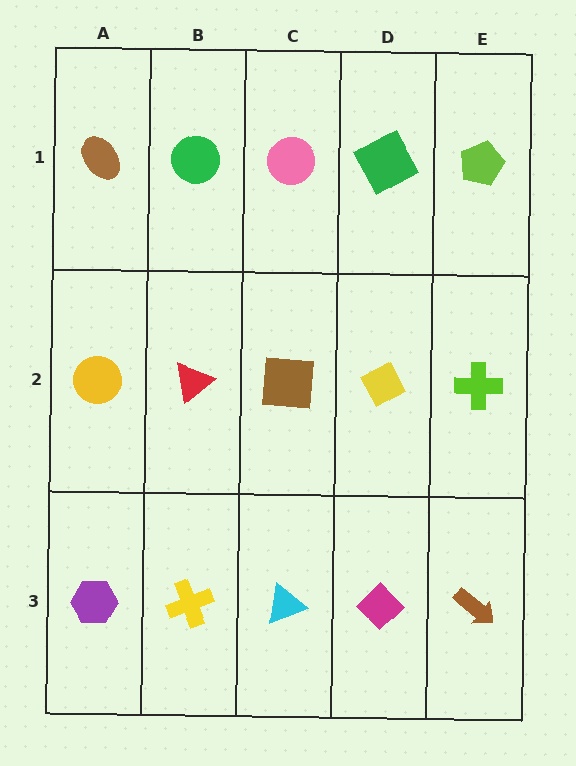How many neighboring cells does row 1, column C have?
3.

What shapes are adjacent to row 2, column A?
A brown ellipse (row 1, column A), a purple hexagon (row 3, column A), a red triangle (row 2, column B).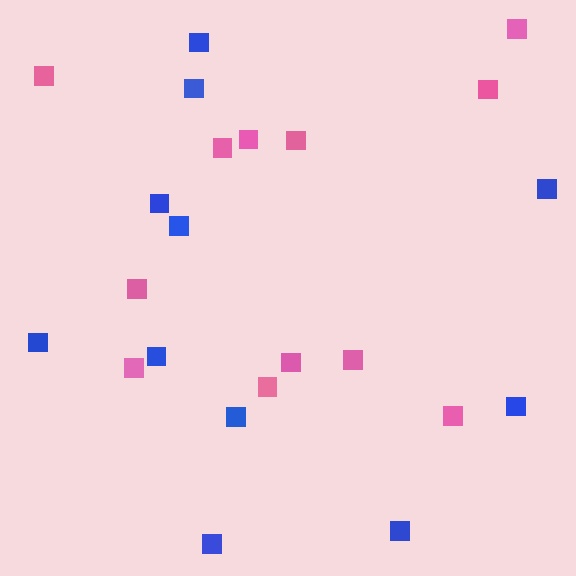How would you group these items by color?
There are 2 groups: one group of pink squares (12) and one group of blue squares (11).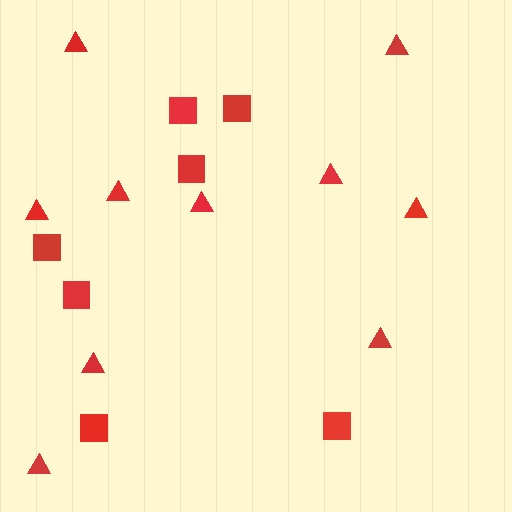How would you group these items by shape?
There are 2 groups: one group of squares (7) and one group of triangles (10).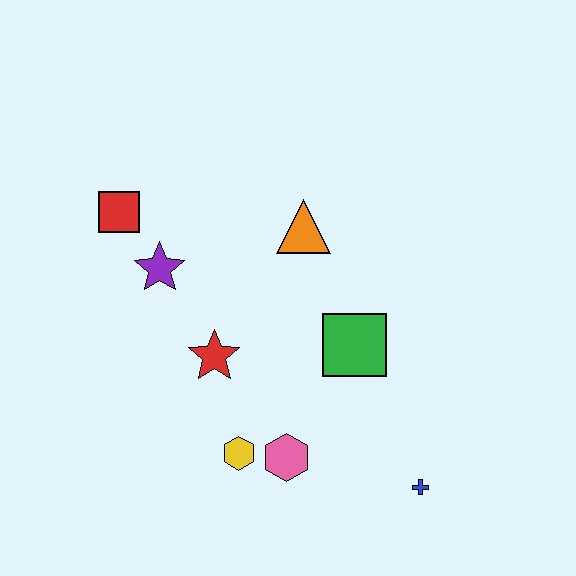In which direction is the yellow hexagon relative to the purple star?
The yellow hexagon is below the purple star.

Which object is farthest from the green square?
The red square is farthest from the green square.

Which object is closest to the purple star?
The red square is closest to the purple star.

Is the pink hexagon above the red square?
No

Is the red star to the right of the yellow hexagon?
No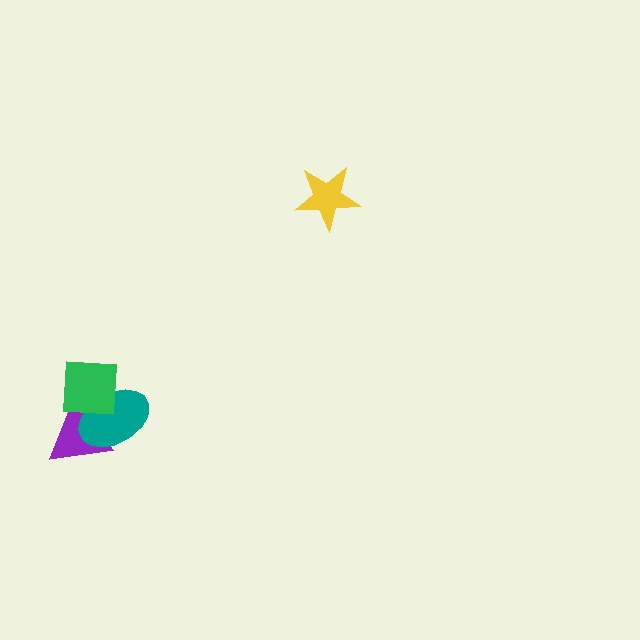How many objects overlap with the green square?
2 objects overlap with the green square.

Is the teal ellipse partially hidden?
Yes, it is partially covered by another shape.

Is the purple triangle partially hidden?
Yes, it is partially covered by another shape.